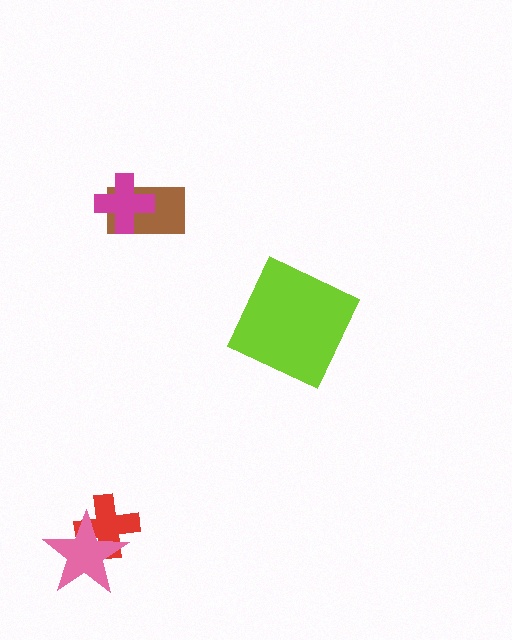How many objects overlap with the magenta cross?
1 object overlaps with the magenta cross.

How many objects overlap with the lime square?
0 objects overlap with the lime square.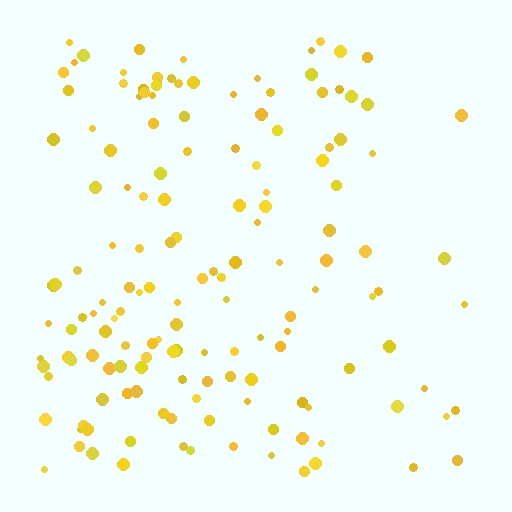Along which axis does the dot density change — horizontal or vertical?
Horizontal.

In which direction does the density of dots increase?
From right to left, with the left side densest.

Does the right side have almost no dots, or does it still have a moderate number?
Still a moderate number, just noticeably fewer than the left.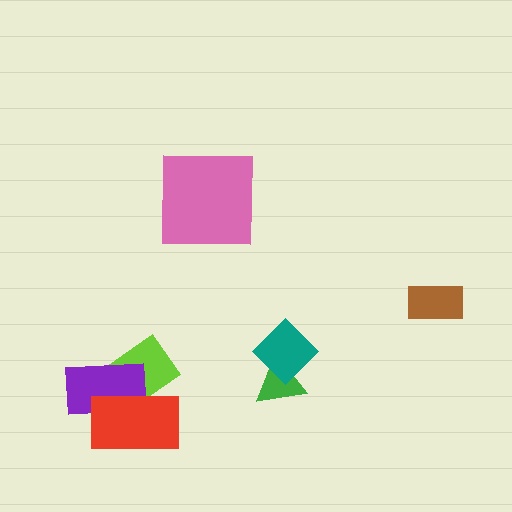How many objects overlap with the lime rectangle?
2 objects overlap with the lime rectangle.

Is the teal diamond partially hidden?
No, no other shape covers it.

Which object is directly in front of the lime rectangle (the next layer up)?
The purple rectangle is directly in front of the lime rectangle.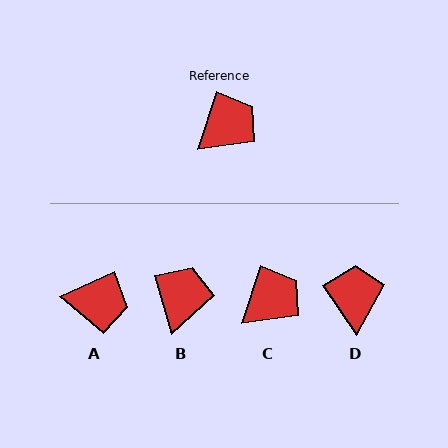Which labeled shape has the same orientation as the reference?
C.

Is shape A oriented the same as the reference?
No, it is off by about 47 degrees.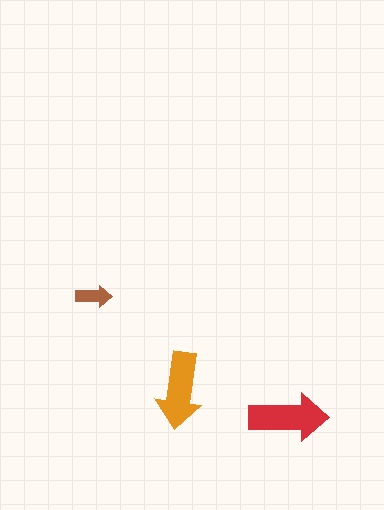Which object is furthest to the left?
The brown arrow is leftmost.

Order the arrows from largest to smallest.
the red one, the orange one, the brown one.